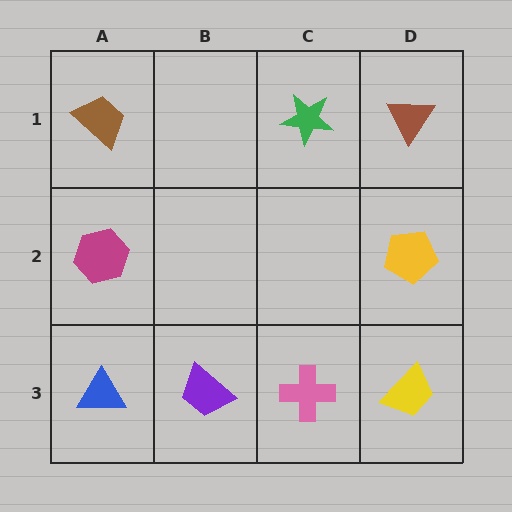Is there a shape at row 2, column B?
No, that cell is empty.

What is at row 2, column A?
A magenta hexagon.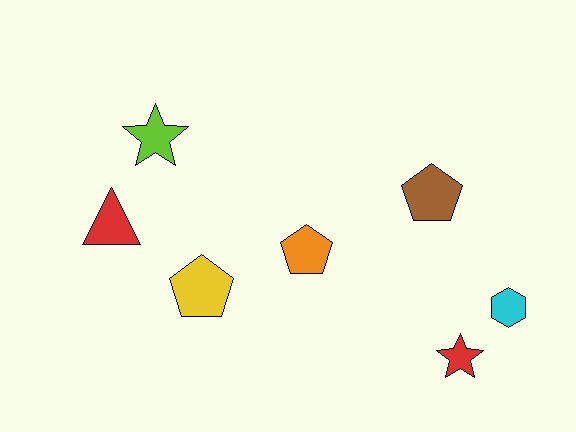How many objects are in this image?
There are 7 objects.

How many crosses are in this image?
There are no crosses.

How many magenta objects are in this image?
There are no magenta objects.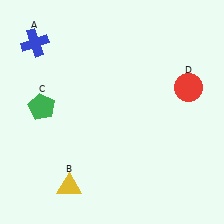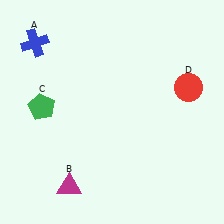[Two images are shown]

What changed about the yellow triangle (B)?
In Image 1, B is yellow. In Image 2, it changed to magenta.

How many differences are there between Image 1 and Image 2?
There is 1 difference between the two images.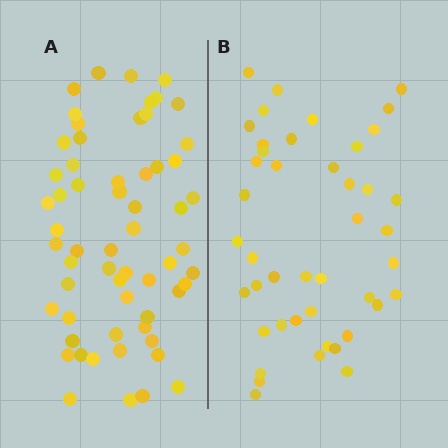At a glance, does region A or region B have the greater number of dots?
Region A (the left region) has more dots.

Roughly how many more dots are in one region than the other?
Region A has approximately 15 more dots than region B.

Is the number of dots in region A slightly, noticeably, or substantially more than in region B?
Region A has noticeably more, but not dramatically so. The ratio is roughly 1.4 to 1.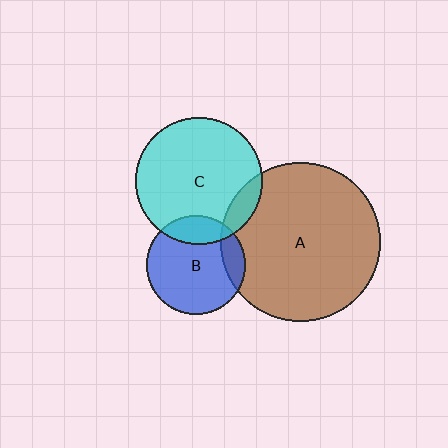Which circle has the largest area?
Circle A (brown).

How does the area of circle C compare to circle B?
Approximately 1.6 times.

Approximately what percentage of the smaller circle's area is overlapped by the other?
Approximately 15%.